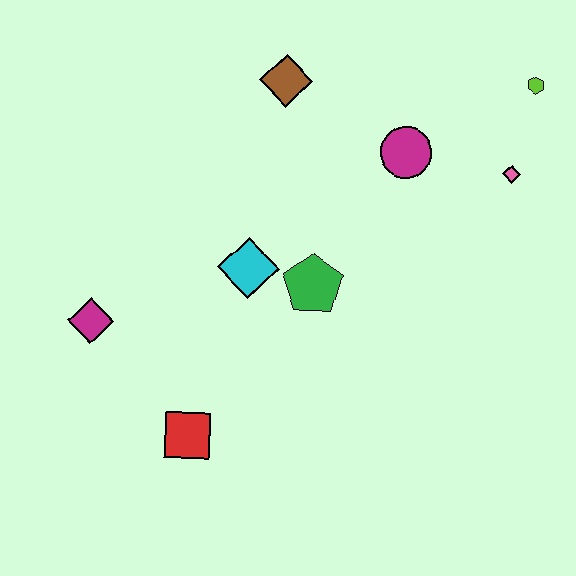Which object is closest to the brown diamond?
The magenta circle is closest to the brown diamond.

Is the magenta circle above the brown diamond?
No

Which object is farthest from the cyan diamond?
The lime hexagon is farthest from the cyan diamond.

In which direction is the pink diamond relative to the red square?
The pink diamond is to the right of the red square.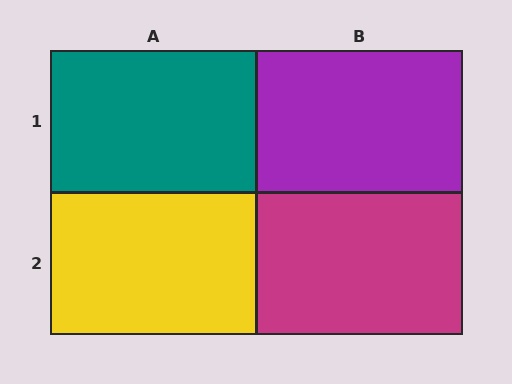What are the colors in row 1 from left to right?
Teal, purple.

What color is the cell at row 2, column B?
Magenta.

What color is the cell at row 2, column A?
Yellow.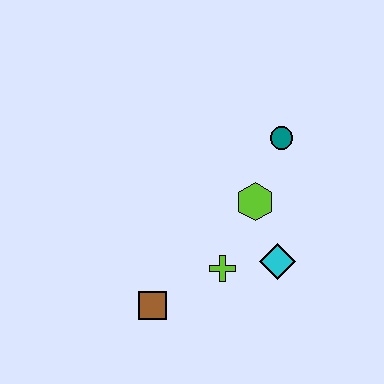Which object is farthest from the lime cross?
The teal circle is farthest from the lime cross.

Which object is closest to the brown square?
The lime cross is closest to the brown square.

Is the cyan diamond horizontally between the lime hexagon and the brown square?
No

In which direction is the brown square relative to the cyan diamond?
The brown square is to the left of the cyan diamond.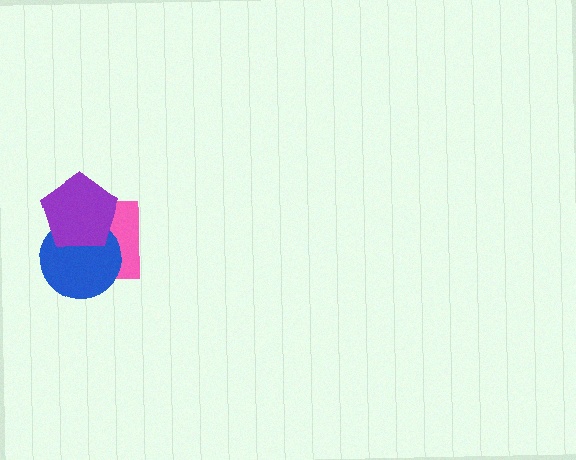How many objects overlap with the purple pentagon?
2 objects overlap with the purple pentagon.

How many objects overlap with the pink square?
2 objects overlap with the pink square.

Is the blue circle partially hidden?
Yes, it is partially covered by another shape.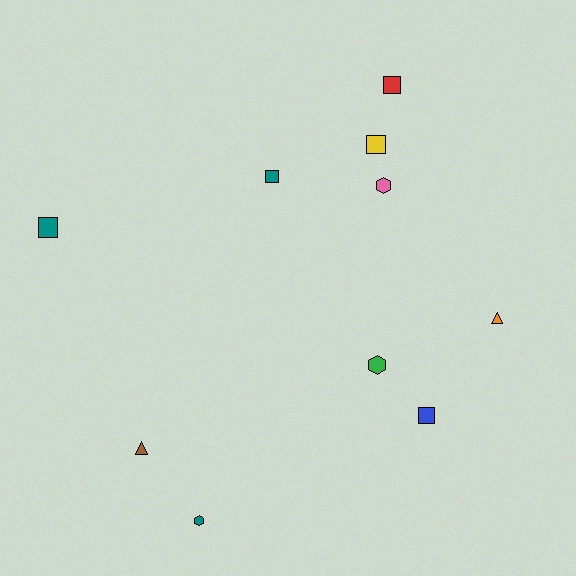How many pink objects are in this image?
There is 1 pink object.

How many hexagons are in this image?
There are 3 hexagons.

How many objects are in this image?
There are 10 objects.